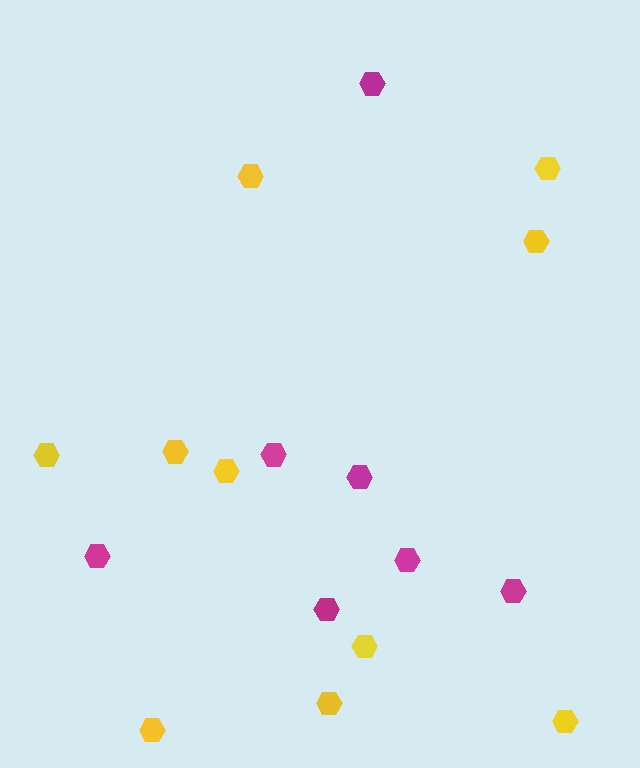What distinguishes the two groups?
There are 2 groups: one group of yellow hexagons (10) and one group of magenta hexagons (7).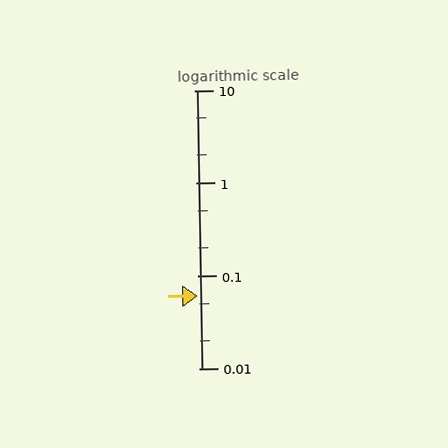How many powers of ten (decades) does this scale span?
The scale spans 3 decades, from 0.01 to 10.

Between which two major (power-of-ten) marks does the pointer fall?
The pointer is between 0.01 and 0.1.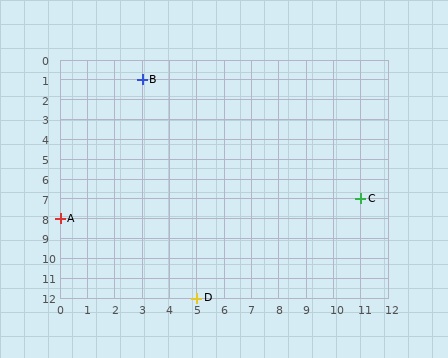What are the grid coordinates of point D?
Point D is at grid coordinates (5, 12).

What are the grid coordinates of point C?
Point C is at grid coordinates (11, 7).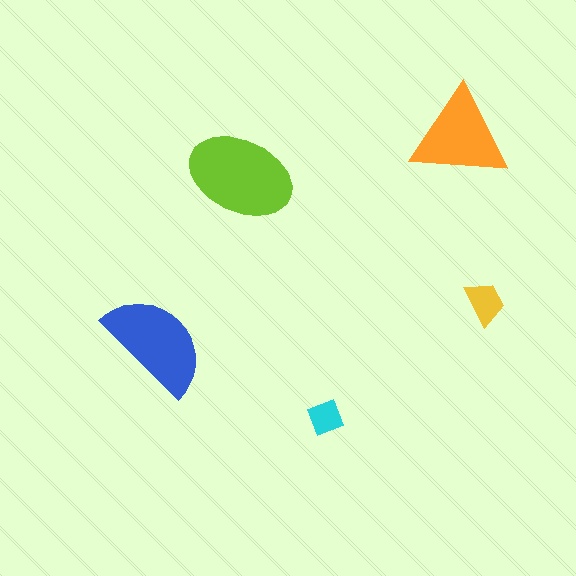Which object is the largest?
The lime ellipse.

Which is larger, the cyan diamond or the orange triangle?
The orange triangle.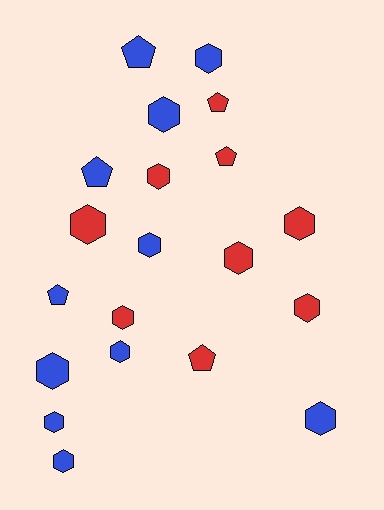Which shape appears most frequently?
Hexagon, with 14 objects.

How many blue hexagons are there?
There are 8 blue hexagons.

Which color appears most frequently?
Blue, with 11 objects.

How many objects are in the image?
There are 20 objects.